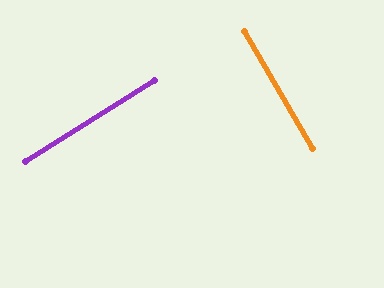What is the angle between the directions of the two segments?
Approximately 88 degrees.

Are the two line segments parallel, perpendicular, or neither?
Perpendicular — they meet at approximately 88°.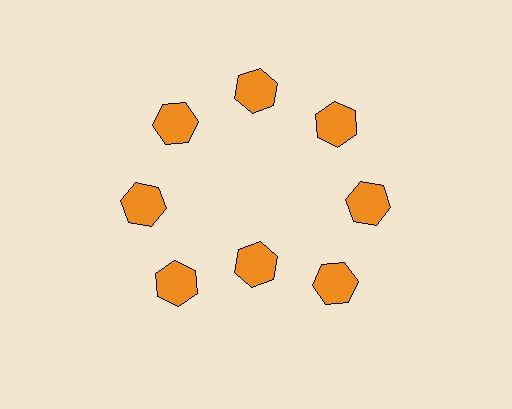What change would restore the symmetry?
The symmetry would be restored by moving it outward, back onto the ring so that all 8 hexagons sit at equal angles and equal distance from the center.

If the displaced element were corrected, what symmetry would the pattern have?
It would have 8-fold rotational symmetry — the pattern would map onto itself every 45 degrees.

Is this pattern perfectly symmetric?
No. The 8 orange hexagons are arranged in a ring, but one element near the 6 o'clock position is pulled inward toward the center, breaking the 8-fold rotational symmetry.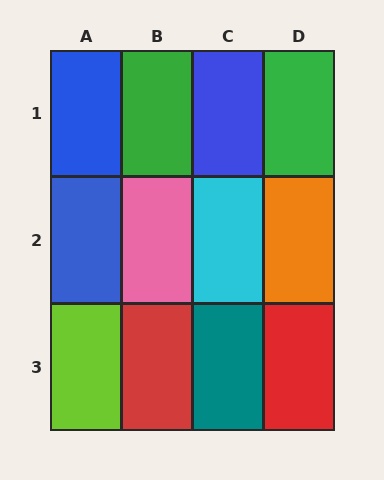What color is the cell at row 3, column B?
Red.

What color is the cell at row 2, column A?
Blue.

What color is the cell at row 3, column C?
Teal.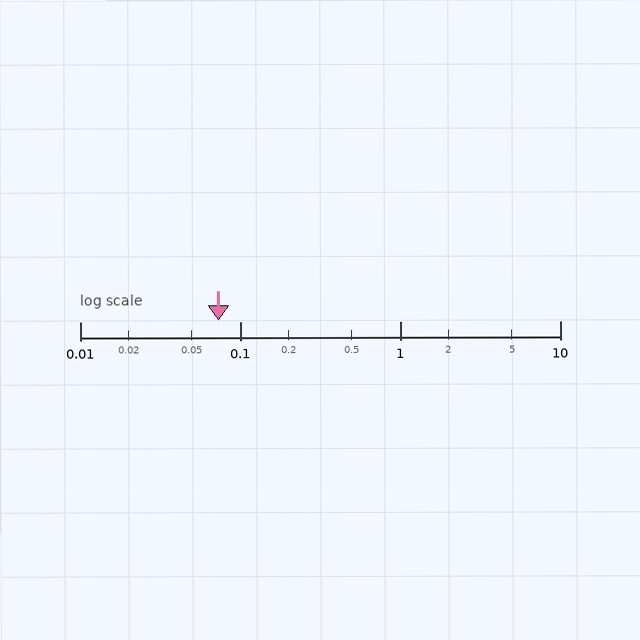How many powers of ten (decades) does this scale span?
The scale spans 3 decades, from 0.01 to 10.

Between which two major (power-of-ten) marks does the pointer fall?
The pointer is between 0.01 and 0.1.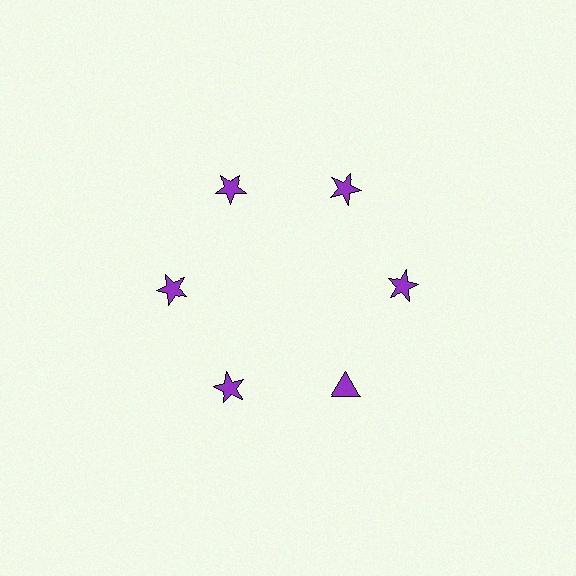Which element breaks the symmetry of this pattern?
The purple triangle at roughly the 5 o'clock position breaks the symmetry. All other shapes are purple stars.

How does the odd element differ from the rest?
It has a different shape: triangle instead of star.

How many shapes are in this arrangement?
There are 6 shapes arranged in a ring pattern.